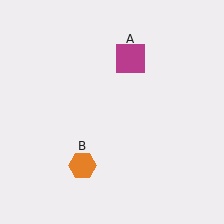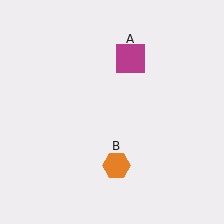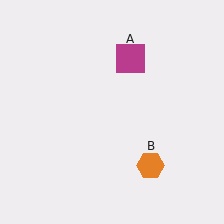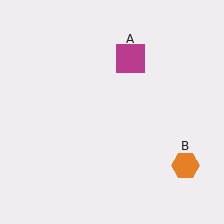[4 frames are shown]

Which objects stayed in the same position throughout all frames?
Magenta square (object A) remained stationary.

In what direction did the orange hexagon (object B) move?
The orange hexagon (object B) moved right.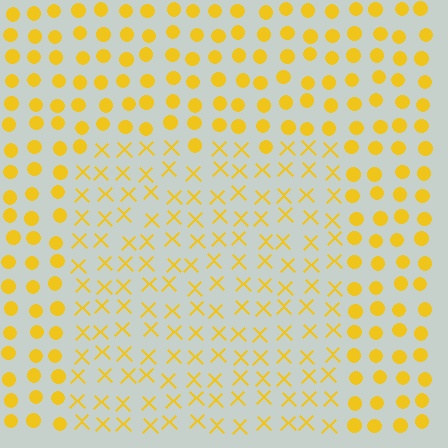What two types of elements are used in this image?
The image uses X marks inside the rectangle region and circles outside it.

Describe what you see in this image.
The image is filled with small yellow elements arranged in a uniform grid. A rectangle-shaped region contains X marks, while the surrounding area contains circles. The boundary is defined purely by the change in element shape.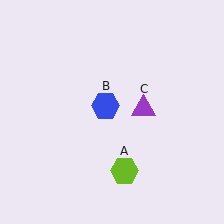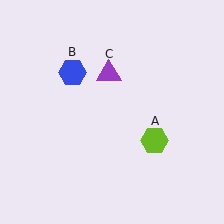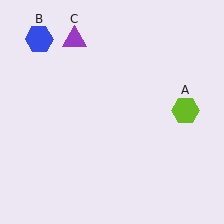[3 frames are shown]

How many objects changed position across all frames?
3 objects changed position: lime hexagon (object A), blue hexagon (object B), purple triangle (object C).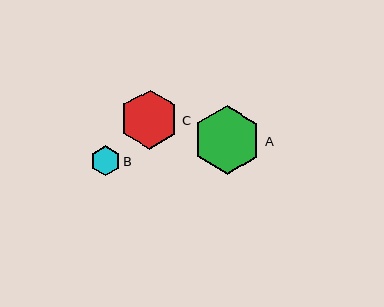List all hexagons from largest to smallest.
From largest to smallest: A, C, B.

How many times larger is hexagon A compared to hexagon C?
Hexagon A is approximately 1.2 times the size of hexagon C.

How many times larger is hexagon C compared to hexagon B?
Hexagon C is approximately 2.0 times the size of hexagon B.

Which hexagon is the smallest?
Hexagon B is the smallest with a size of approximately 30 pixels.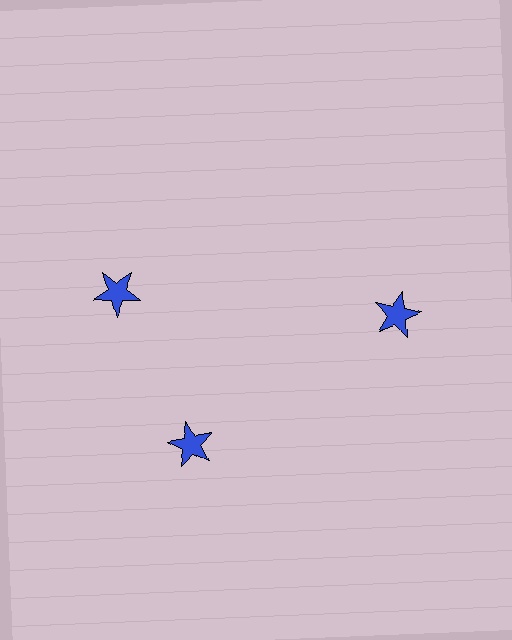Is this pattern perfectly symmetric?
No. The 3 blue stars are arranged in a ring, but one element near the 11 o'clock position is rotated out of alignment along the ring, breaking the 3-fold rotational symmetry.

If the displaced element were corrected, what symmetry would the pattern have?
It would have 3-fold rotational symmetry — the pattern would map onto itself every 120 degrees.